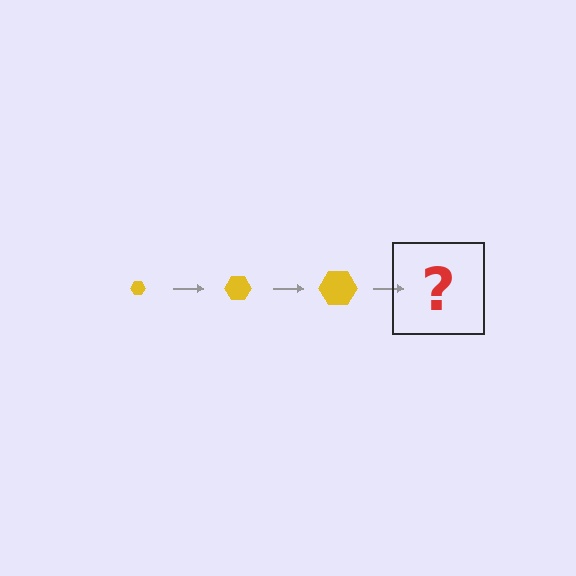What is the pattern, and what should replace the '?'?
The pattern is that the hexagon gets progressively larger each step. The '?' should be a yellow hexagon, larger than the previous one.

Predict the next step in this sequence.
The next step is a yellow hexagon, larger than the previous one.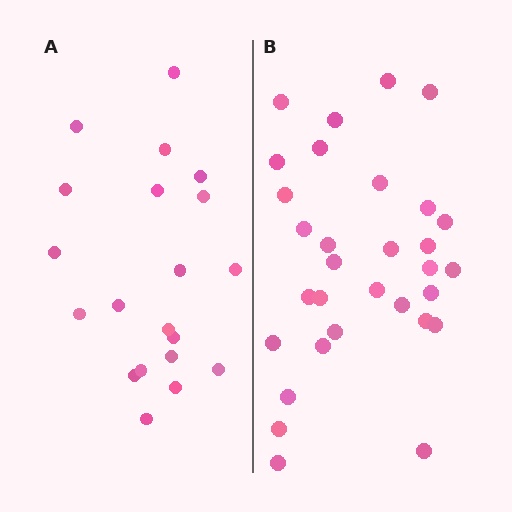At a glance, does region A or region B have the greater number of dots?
Region B (the right region) has more dots.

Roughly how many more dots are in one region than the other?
Region B has roughly 12 or so more dots than region A.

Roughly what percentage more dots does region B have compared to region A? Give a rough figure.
About 55% more.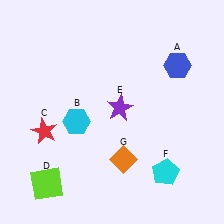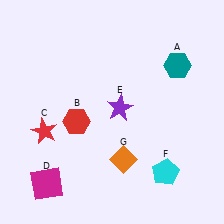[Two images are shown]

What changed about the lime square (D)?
In Image 1, D is lime. In Image 2, it changed to magenta.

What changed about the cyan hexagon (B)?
In Image 1, B is cyan. In Image 2, it changed to red.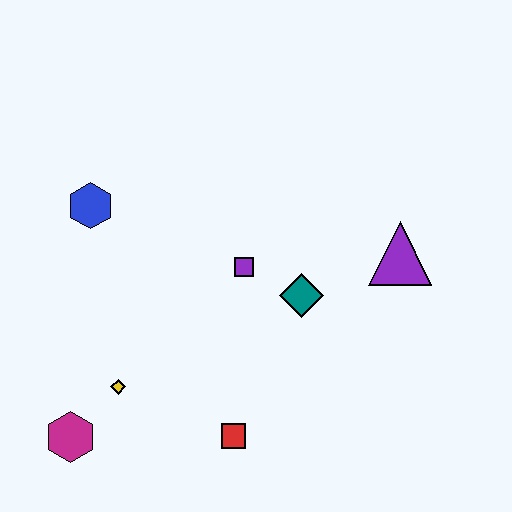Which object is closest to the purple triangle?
The teal diamond is closest to the purple triangle.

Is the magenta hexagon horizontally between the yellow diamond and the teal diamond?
No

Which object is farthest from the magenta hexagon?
The purple triangle is farthest from the magenta hexagon.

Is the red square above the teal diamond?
No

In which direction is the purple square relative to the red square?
The purple square is above the red square.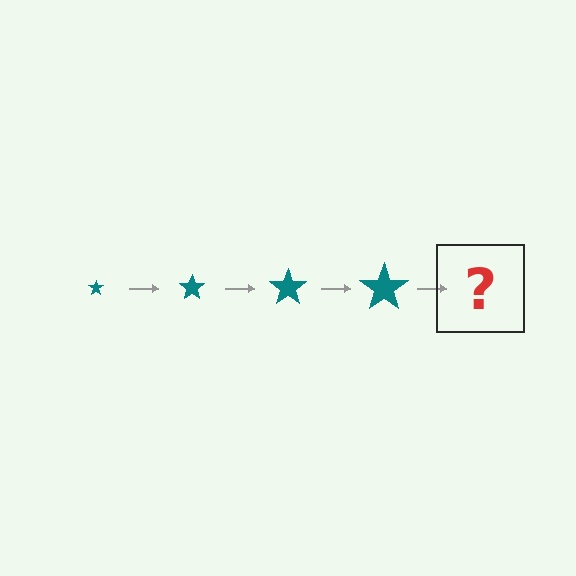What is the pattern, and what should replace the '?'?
The pattern is that the star gets progressively larger each step. The '?' should be a teal star, larger than the previous one.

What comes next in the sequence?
The next element should be a teal star, larger than the previous one.